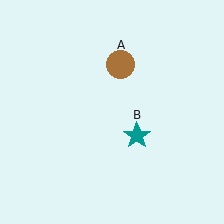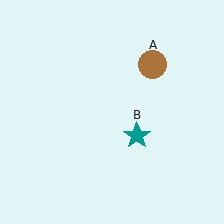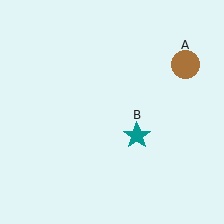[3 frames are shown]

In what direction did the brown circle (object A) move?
The brown circle (object A) moved right.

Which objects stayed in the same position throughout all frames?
Teal star (object B) remained stationary.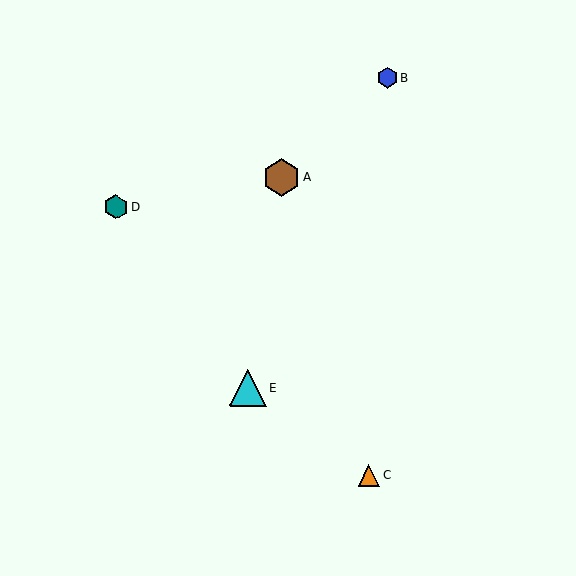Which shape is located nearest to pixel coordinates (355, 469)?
The orange triangle (labeled C) at (369, 475) is nearest to that location.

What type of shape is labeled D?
Shape D is a teal hexagon.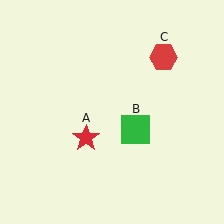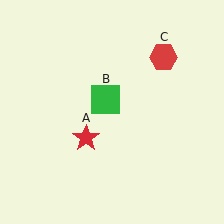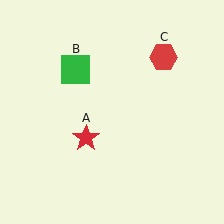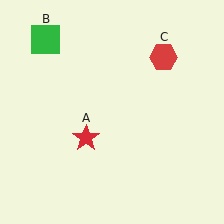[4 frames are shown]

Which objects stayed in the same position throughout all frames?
Red star (object A) and red hexagon (object C) remained stationary.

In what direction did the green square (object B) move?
The green square (object B) moved up and to the left.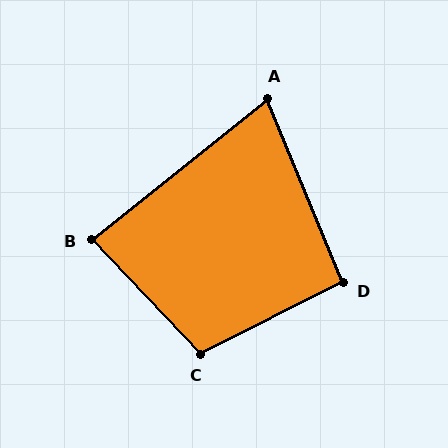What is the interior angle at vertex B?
Approximately 86 degrees (approximately right).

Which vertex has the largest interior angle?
C, at approximately 106 degrees.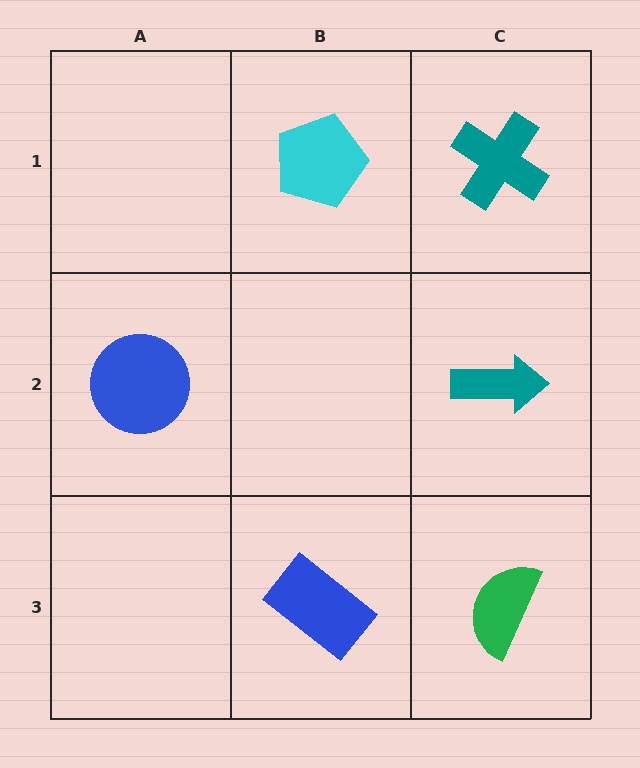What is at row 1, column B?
A cyan pentagon.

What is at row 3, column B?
A blue rectangle.